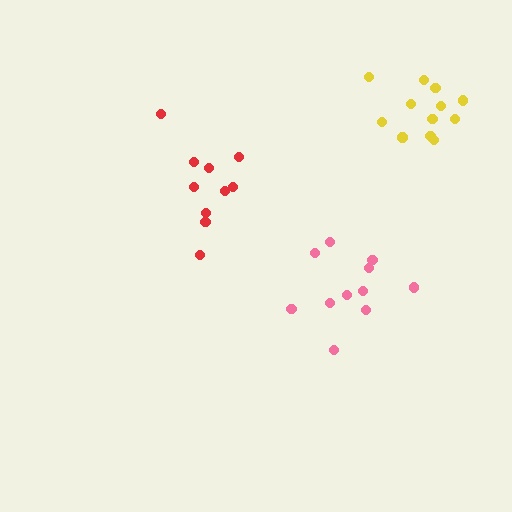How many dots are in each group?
Group 1: 10 dots, Group 2: 11 dots, Group 3: 12 dots (33 total).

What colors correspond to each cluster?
The clusters are colored: red, pink, yellow.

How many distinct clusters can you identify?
There are 3 distinct clusters.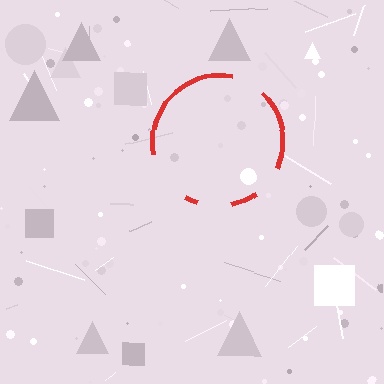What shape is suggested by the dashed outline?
The dashed outline suggests a circle.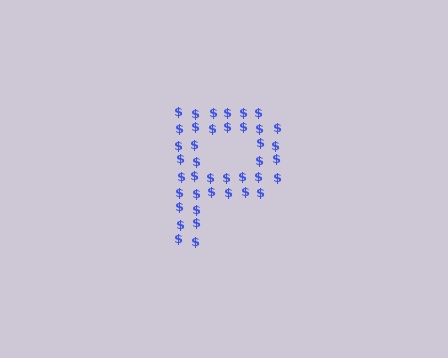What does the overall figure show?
The overall figure shows the letter P.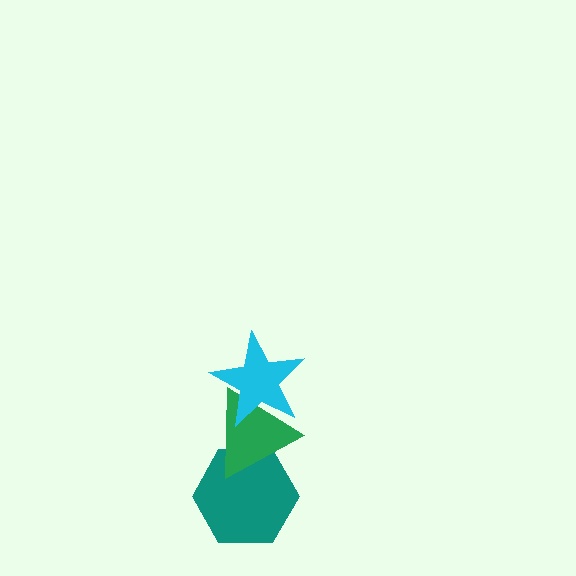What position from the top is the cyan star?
The cyan star is 1st from the top.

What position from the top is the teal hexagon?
The teal hexagon is 3rd from the top.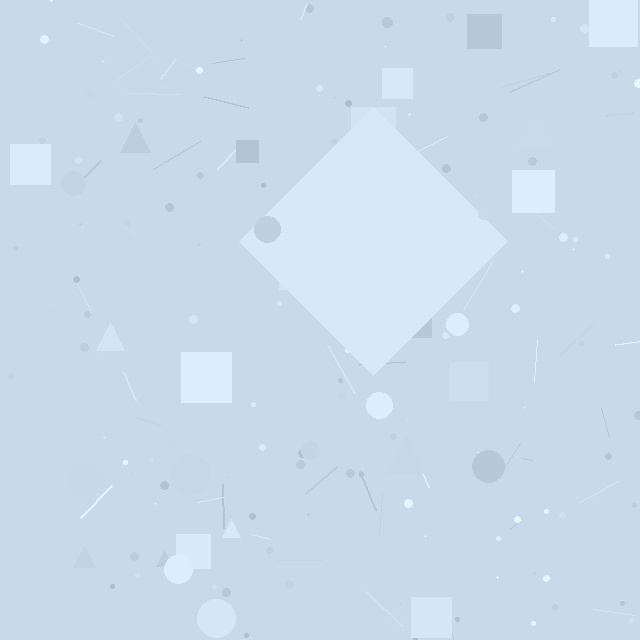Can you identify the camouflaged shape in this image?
The camouflaged shape is a diamond.